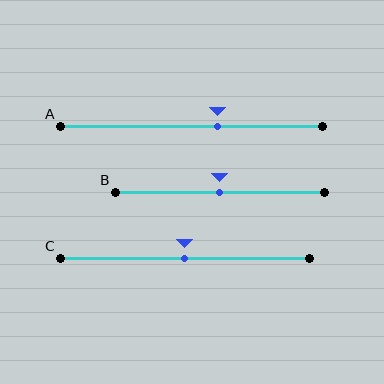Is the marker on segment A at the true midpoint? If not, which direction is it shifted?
No, the marker on segment A is shifted to the right by about 10% of the segment length.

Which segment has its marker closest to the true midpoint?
Segment B has its marker closest to the true midpoint.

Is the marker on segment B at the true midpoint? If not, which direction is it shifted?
Yes, the marker on segment B is at the true midpoint.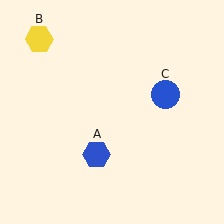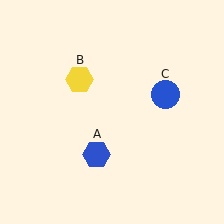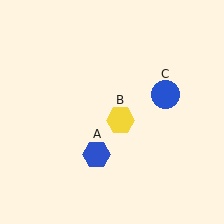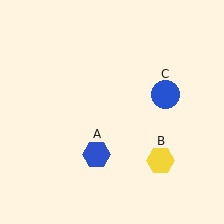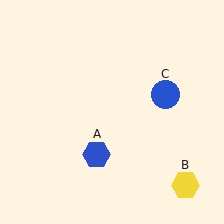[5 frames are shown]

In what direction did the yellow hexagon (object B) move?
The yellow hexagon (object B) moved down and to the right.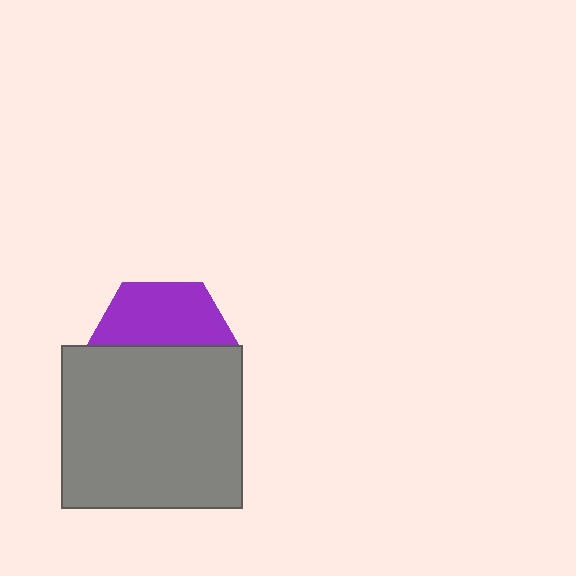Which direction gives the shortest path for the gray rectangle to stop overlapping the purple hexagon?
Moving down gives the shortest separation.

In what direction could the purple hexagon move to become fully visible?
The purple hexagon could move up. That would shift it out from behind the gray rectangle entirely.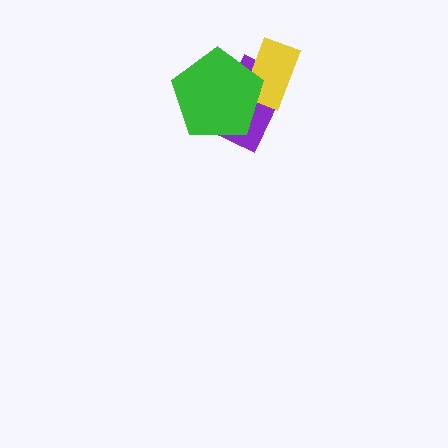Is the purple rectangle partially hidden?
Yes, it is partially covered by another shape.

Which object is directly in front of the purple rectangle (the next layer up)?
The yellow rectangle is directly in front of the purple rectangle.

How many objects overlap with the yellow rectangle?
2 objects overlap with the yellow rectangle.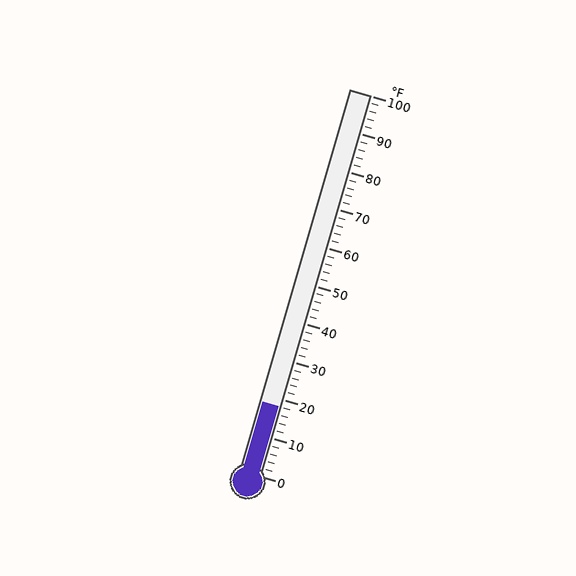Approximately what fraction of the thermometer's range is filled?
The thermometer is filled to approximately 20% of its range.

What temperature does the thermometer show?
The thermometer shows approximately 18°F.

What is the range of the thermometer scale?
The thermometer scale ranges from 0°F to 100°F.